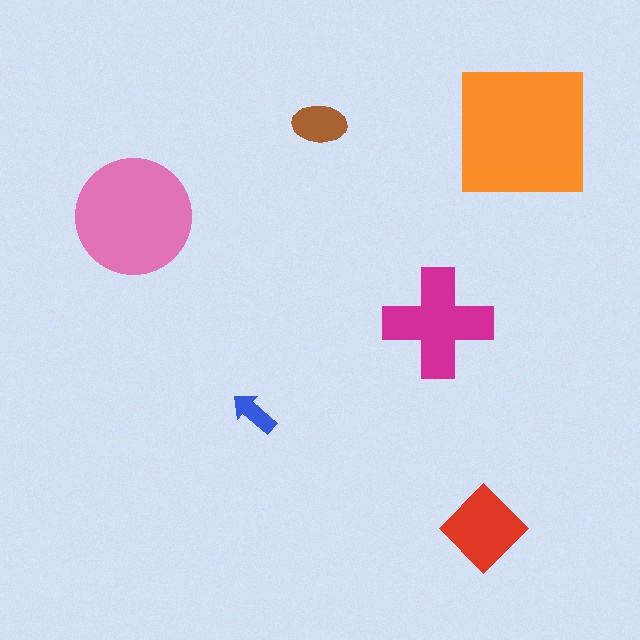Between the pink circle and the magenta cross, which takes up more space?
The pink circle.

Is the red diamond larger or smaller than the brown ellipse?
Larger.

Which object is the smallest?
The blue arrow.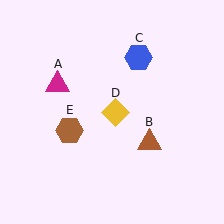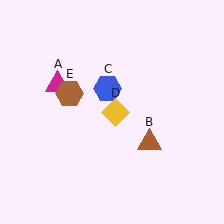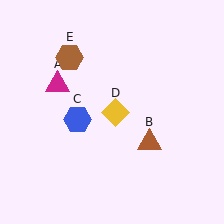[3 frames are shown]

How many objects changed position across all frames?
2 objects changed position: blue hexagon (object C), brown hexagon (object E).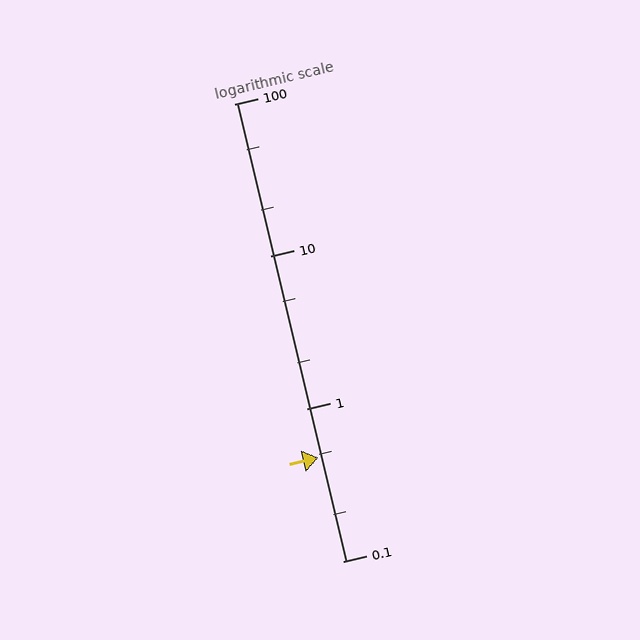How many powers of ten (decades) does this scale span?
The scale spans 3 decades, from 0.1 to 100.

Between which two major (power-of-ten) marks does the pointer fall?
The pointer is between 0.1 and 1.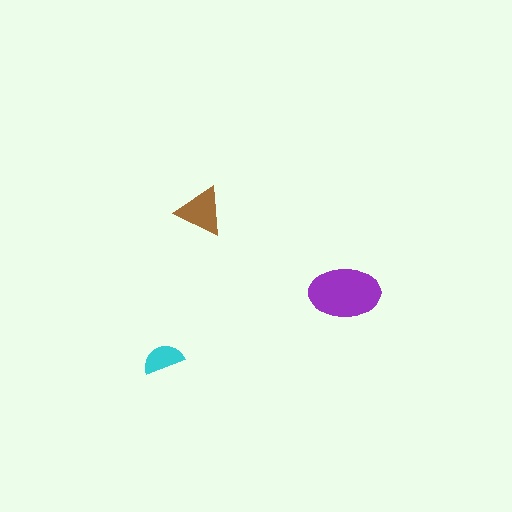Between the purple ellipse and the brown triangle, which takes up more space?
The purple ellipse.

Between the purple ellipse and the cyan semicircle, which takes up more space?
The purple ellipse.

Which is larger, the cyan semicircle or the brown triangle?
The brown triangle.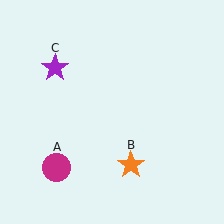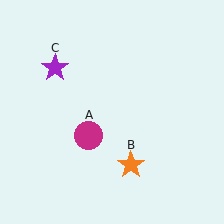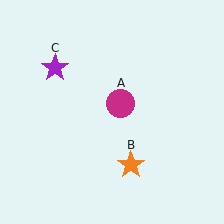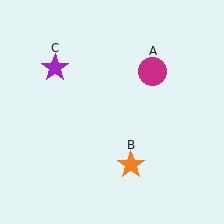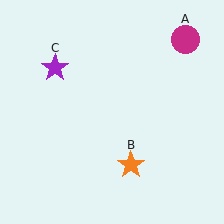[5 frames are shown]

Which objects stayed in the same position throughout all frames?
Orange star (object B) and purple star (object C) remained stationary.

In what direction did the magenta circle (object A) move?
The magenta circle (object A) moved up and to the right.